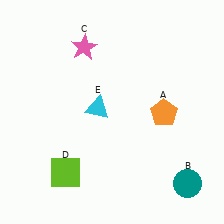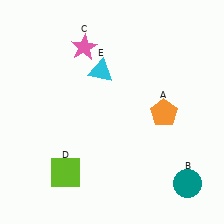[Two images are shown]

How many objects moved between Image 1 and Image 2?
1 object moved between the two images.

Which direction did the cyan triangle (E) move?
The cyan triangle (E) moved up.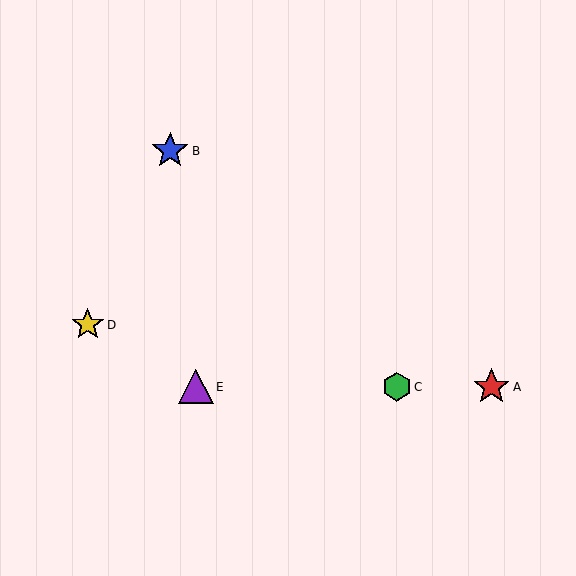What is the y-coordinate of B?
Object B is at y≈151.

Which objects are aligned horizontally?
Objects A, C, E are aligned horizontally.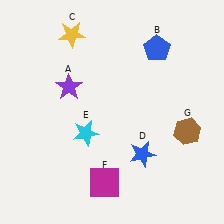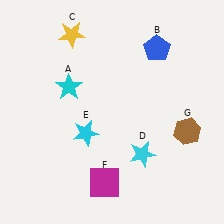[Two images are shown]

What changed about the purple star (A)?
In Image 1, A is purple. In Image 2, it changed to cyan.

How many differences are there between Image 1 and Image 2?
There are 2 differences between the two images.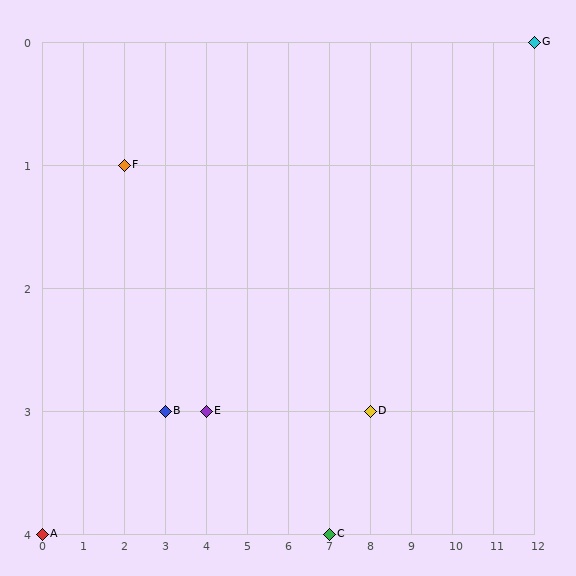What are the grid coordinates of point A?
Point A is at grid coordinates (0, 4).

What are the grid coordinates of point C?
Point C is at grid coordinates (7, 4).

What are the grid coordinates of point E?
Point E is at grid coordinates (4, 3).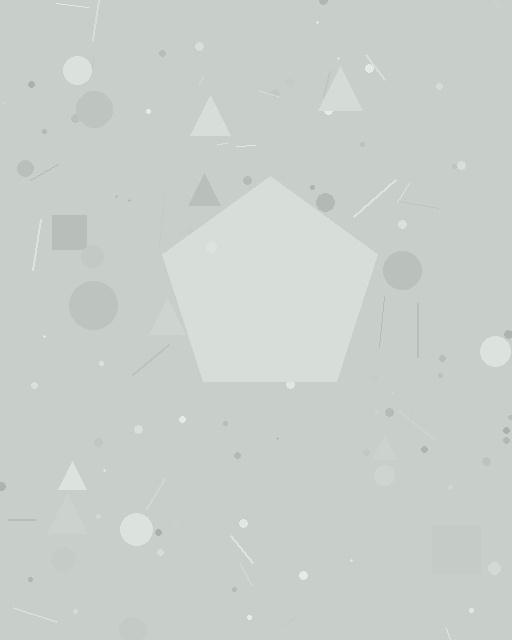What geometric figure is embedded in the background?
A pentagon is embedded in the background.